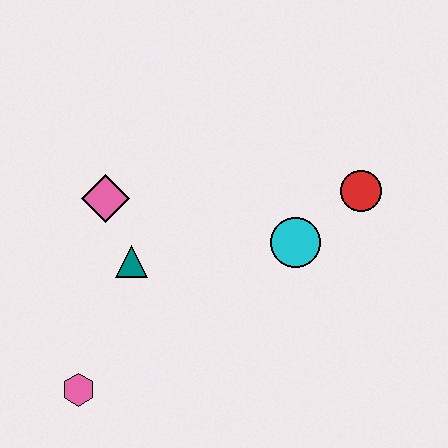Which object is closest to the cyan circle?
The red circle is closest to the cyan circle.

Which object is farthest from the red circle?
The pink hexagon is farthest from the red circle.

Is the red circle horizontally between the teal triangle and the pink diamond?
No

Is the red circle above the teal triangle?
Yes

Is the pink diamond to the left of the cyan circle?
Yes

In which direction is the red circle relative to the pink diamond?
The red circle is to the right of the pink diamond.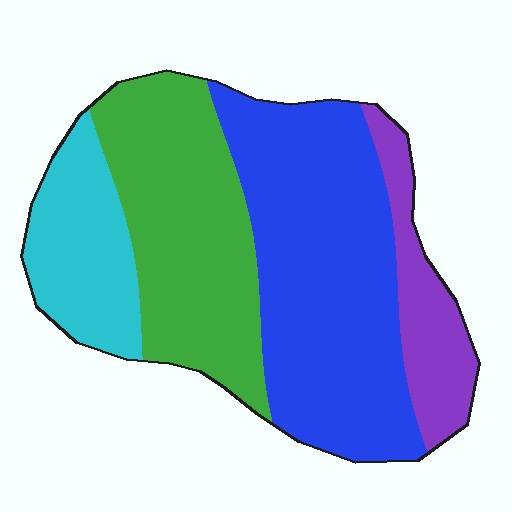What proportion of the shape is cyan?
Cyan covers 16% of the shape.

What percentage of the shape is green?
Green covers about 30% of the shape.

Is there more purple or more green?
Green.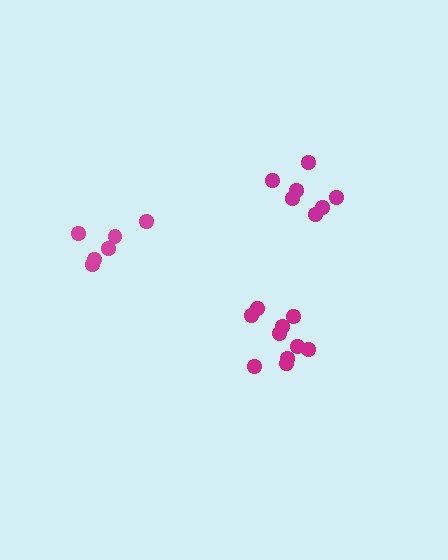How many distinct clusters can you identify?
There are 3 distinct clusters.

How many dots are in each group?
Group 1: 7 dots, Group 2: 10 dots, Group 3: 6 dots (23 total).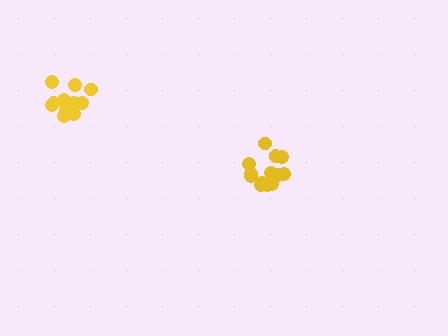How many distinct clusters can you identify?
There are 2 distinct clusters.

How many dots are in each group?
Group 1: 12 dots, Group 2: 13 dots (25 total).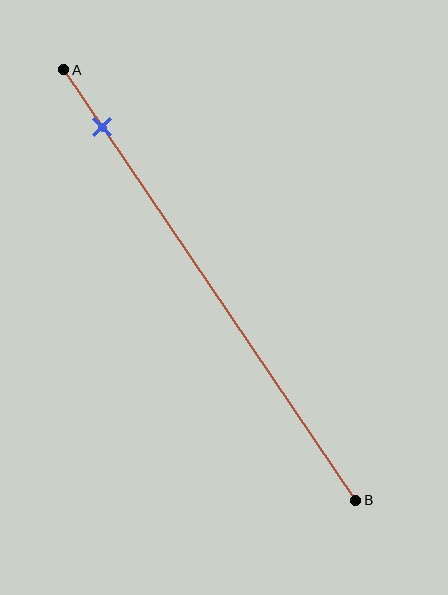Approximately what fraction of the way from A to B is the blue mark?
The blue mark is approximately 15% of the way from A to B.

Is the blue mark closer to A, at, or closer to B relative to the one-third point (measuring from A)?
The blue mark is closer to point A than the one-third point of segment AB.